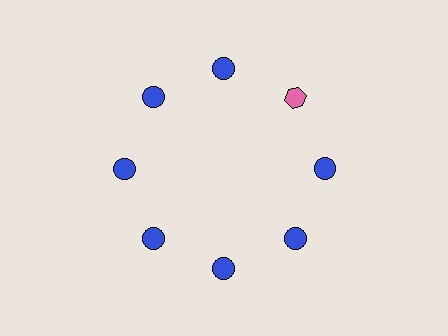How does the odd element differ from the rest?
It differs in both color (pink instead of blue) and shape (hexagon instead of circle).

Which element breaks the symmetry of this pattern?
The pink hexagon at roughly the 2 o'clock position breaks the symmetry. All other shapes are blue circles.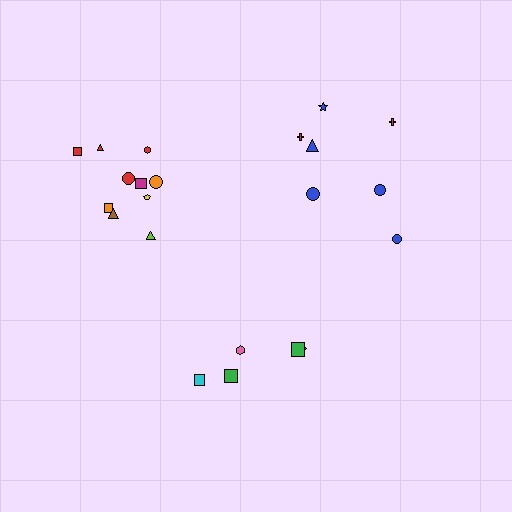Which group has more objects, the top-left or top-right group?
The top-left group.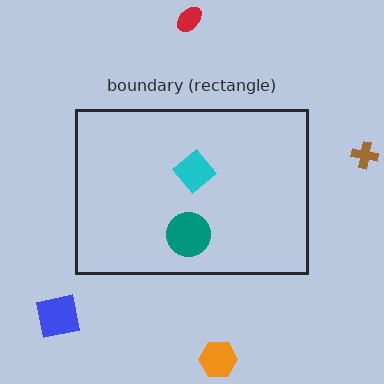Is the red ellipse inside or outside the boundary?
Outside.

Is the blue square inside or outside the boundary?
Outside.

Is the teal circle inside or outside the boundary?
Inside.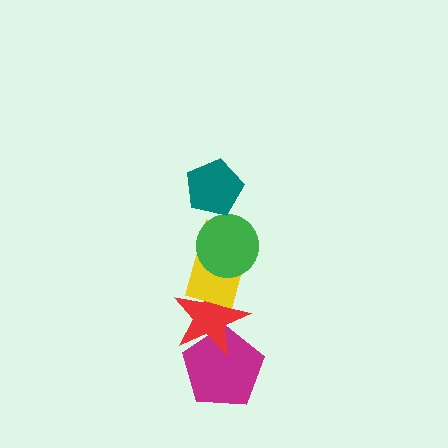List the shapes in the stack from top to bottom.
From top to bottom: the teal pentagon, the green circle, the yellow rectangle, the red star, the magenta pentagon.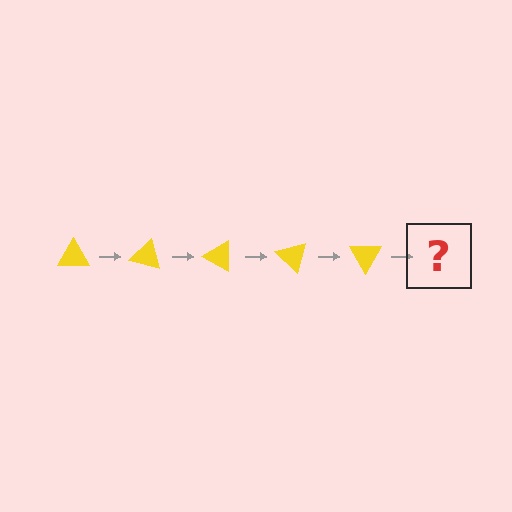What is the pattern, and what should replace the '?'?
The pattern is that the triangle rotates 15 degrees each step. The '?' should be a yellow triangle rotated 75 degrees.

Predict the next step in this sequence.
The next step is a yellow triangle rotated 75 degrees.